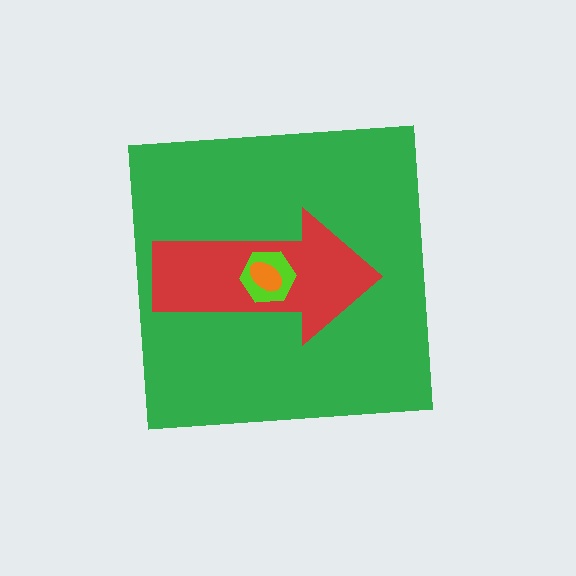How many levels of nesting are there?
4.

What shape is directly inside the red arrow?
The lime hexagon.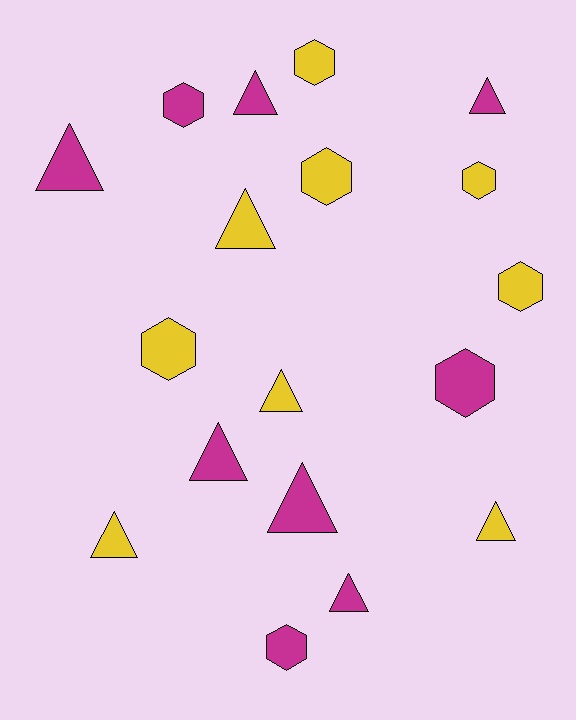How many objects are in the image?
There are 18 objects.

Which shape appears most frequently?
Triangle, with 10 objects.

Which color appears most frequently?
Magenta, with 9 objects.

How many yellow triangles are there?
There are 4 yellow triangles.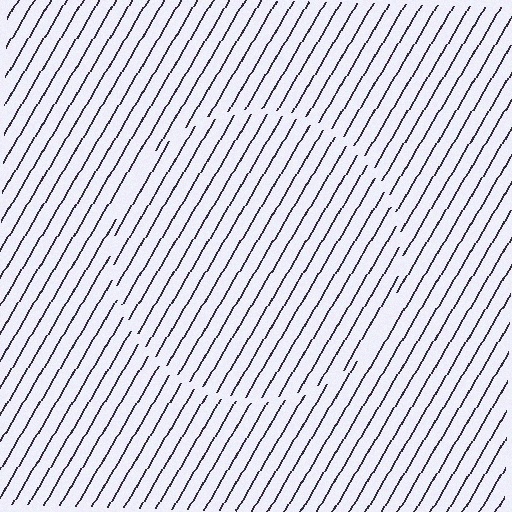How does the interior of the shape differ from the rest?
The interior of the shape contains the same grating, shifted by half a period — the contour is defined by the phase discontinuity where line-ends from the inner and outer gratings abut.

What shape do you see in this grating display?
An illusory circle. The interior of the shape contains the same grating, shifted by half a period — the contour is defined by the phase discontinuity where line-ends from the inner and outer gratings abut.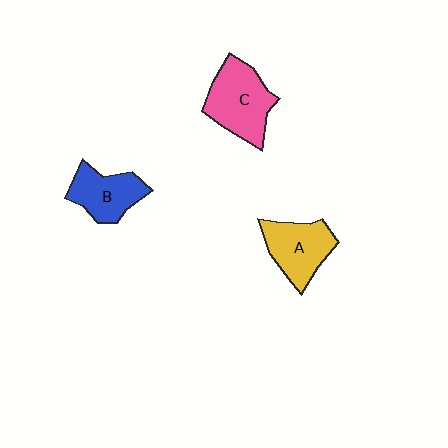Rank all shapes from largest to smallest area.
From largest to smallest: C (pink), A (yellow), B (blue).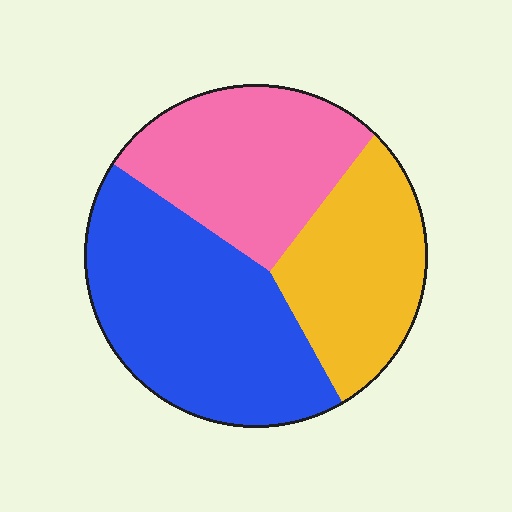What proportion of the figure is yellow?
Yellow covers roughly 25% of the figure.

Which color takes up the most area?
Blue, at roughly 40%.